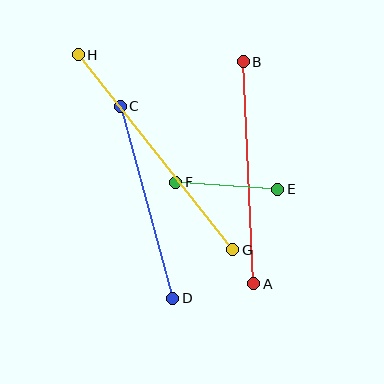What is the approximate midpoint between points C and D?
The midpoint is at approximately (146, 202) pixels.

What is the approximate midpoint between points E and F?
The midpoint is at approximately (227, 186) pixels.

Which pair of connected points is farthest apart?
Points G and H are farthest apart.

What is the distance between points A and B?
The distance is approximately 222 pixels.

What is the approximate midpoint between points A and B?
The midpoint is at approximately (248, 173) pixels.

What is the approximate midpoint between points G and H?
The midpoint is at approximately (156, 152) pixels.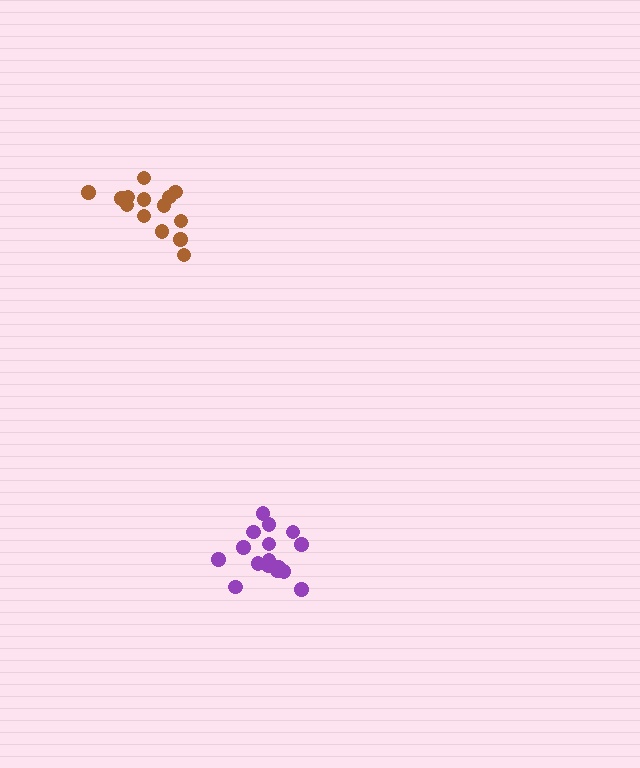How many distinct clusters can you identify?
There are 2 distinct clusters.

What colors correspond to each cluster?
The clusters are colored: brown, purple.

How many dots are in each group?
Group 1: 15 dots, Group 2: 17 dots (32 total).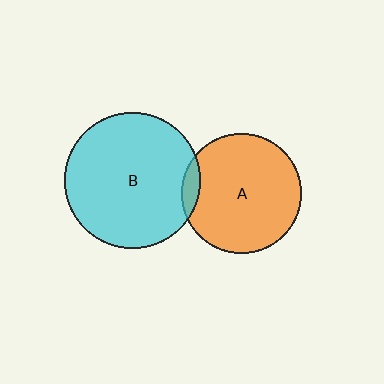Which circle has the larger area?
Circle B (cyan).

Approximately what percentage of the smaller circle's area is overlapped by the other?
Approximately 5%.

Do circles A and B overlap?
Yes.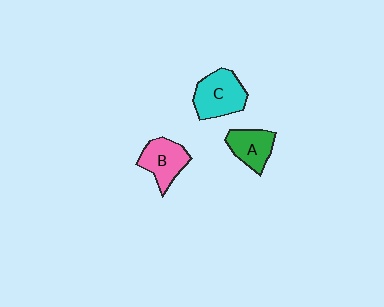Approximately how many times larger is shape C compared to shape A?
Approximately 1.4 times.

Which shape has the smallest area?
Shape A (green).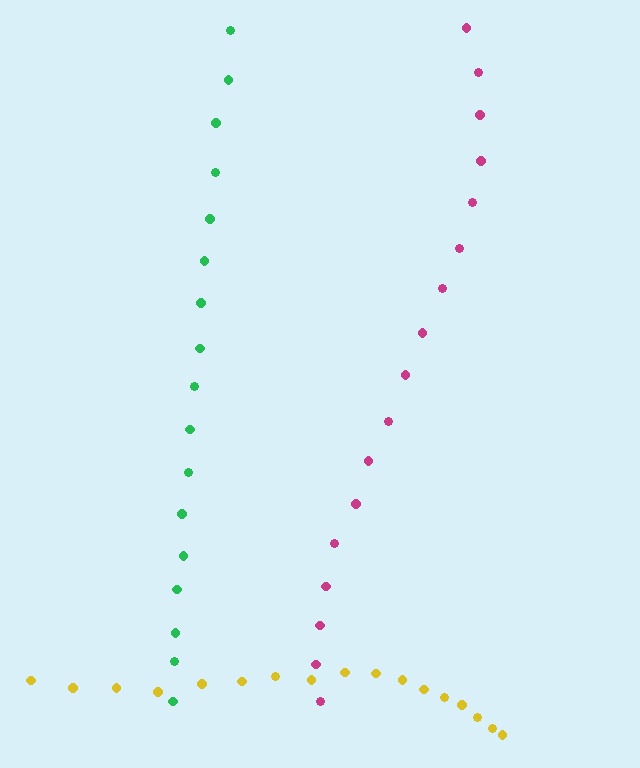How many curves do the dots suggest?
There are 3 distinct paths.